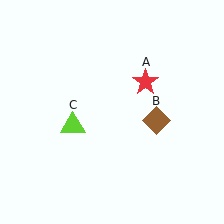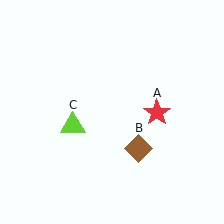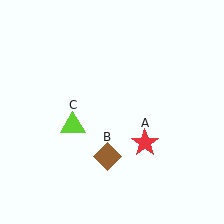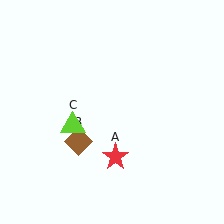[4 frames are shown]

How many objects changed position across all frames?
2 objects changed position: red star (object A), brown diamond (object B).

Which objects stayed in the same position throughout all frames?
Lime triangle (object C) remained stationary.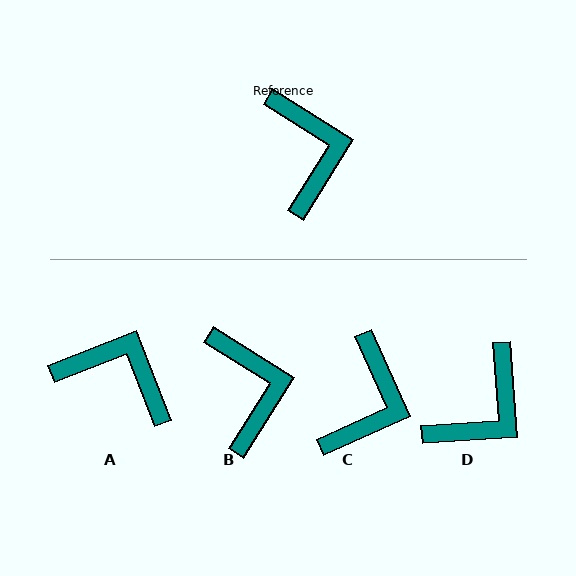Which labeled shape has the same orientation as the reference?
B.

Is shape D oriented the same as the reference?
No, it is off by about 54 degrees.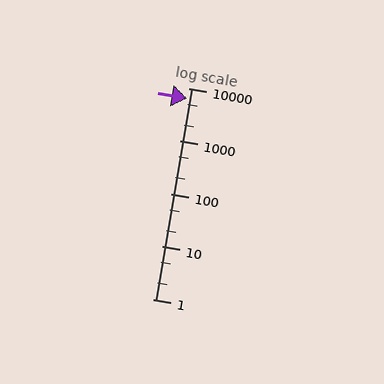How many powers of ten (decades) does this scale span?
The scale spans 4 decades, from 1 to 10000.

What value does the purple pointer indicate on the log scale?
The pointer indicates approximately 6300.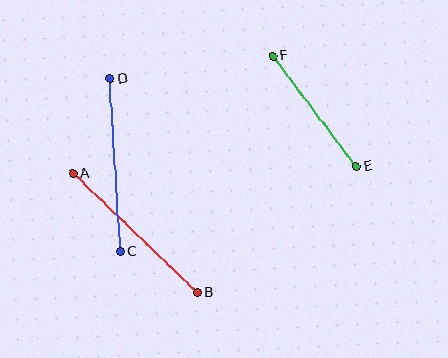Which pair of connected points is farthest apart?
Points C and D are farthest apart.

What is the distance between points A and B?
The distance is approximately 172 pixels.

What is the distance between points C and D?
The distance is approximately 173 pixels.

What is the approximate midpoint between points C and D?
The midpoint is at approximately (115, 165) pixels.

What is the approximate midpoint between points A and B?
The midpoint is at approximately (135, 233) pixels.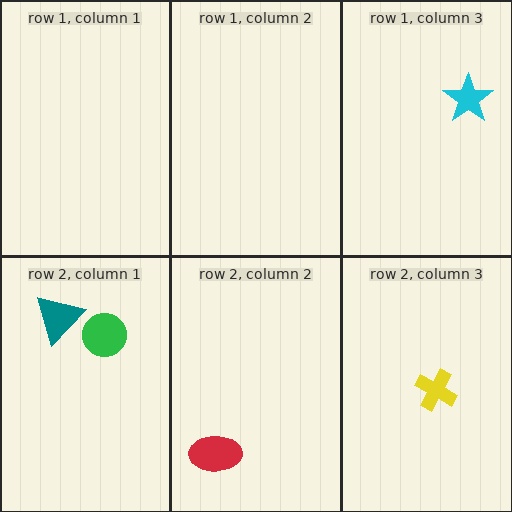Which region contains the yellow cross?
The row 2, column 3 region.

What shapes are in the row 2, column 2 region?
The red ellipse.